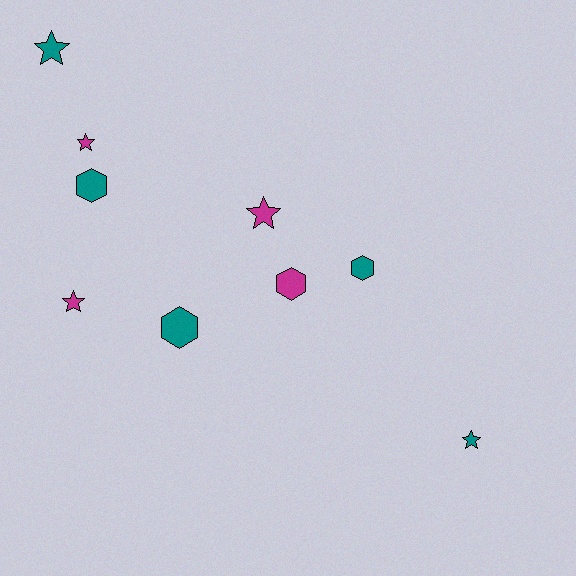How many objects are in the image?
There are 9 objects.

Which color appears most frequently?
Teal, with 5 objects.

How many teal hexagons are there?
There are 3 teal hexagons.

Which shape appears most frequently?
Star, with 5 objects.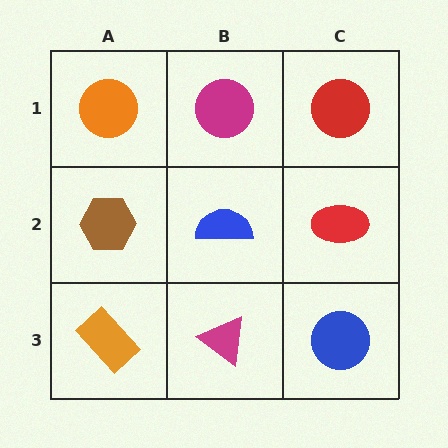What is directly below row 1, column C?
A red ellipse.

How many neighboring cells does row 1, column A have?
2.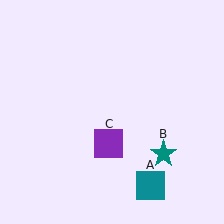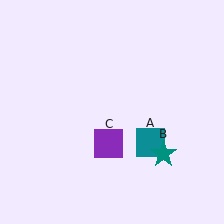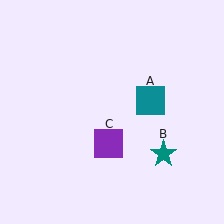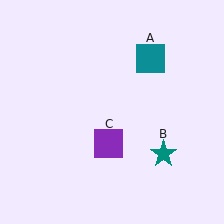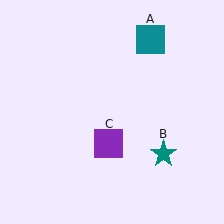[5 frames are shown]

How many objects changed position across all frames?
1 object changed position: teal square (object A).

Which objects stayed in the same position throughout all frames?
Teal star (object B) and purple square (object C) remained stationary.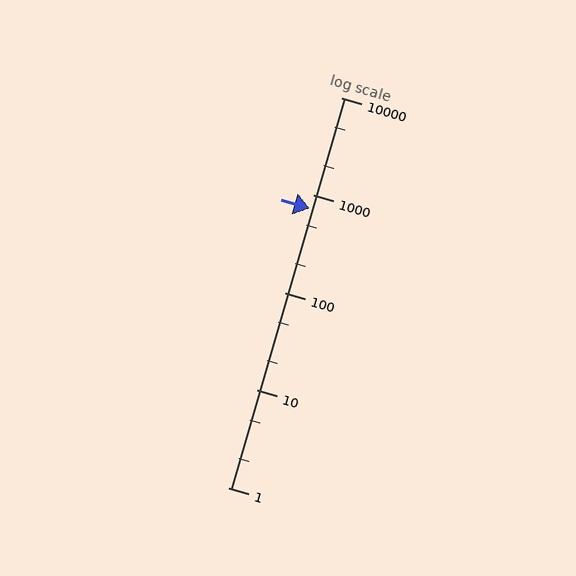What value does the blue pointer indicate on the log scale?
The pointer indicates approximately 720.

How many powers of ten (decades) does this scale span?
The scale spans 4 decades, from 1 to 10000.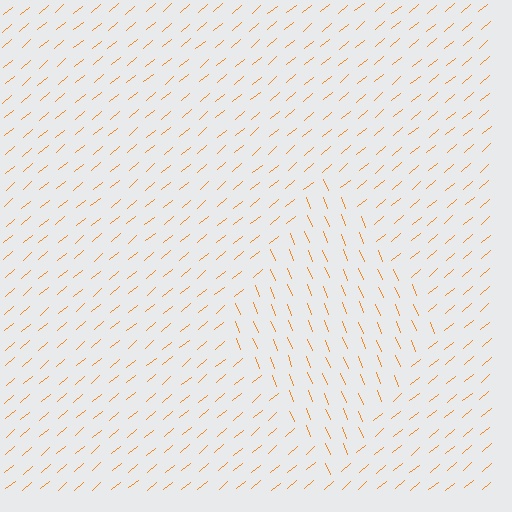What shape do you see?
I see a diamond.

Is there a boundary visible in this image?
Yes, there is a texture boundary formed by a change in line orientation.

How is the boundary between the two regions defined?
The boundary is defined purely by a change in line orientation (approximately 72 degrees difference). All lines are the same color and thickness.